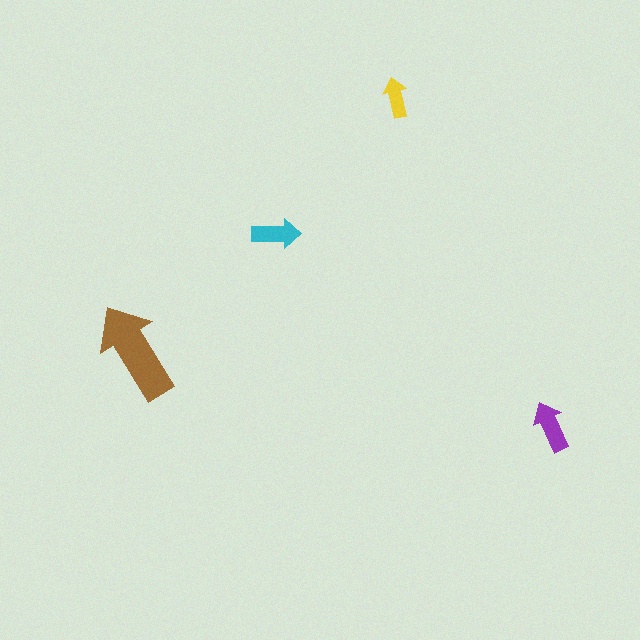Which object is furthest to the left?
The brown arrow is leftmost.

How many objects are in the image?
There are 4 objects in the image.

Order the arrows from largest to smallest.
the brown one, the purple one, the cyan one, the yellow one.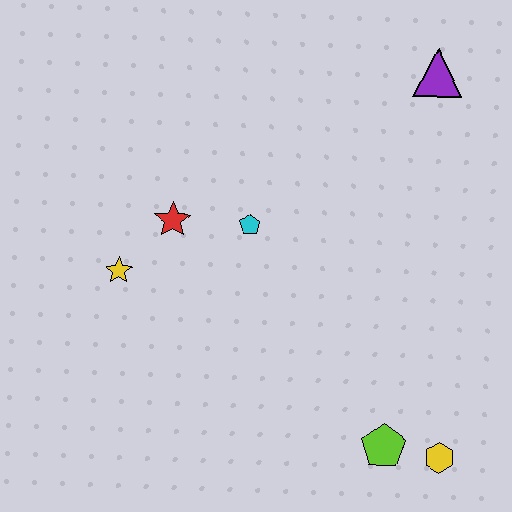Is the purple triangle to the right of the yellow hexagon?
No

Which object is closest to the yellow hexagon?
The lime pentagon is closest to the yellow hexagon.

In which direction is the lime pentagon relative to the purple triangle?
The lime pentagon is below the purple triangle.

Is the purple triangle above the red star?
Yes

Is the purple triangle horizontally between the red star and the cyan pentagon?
No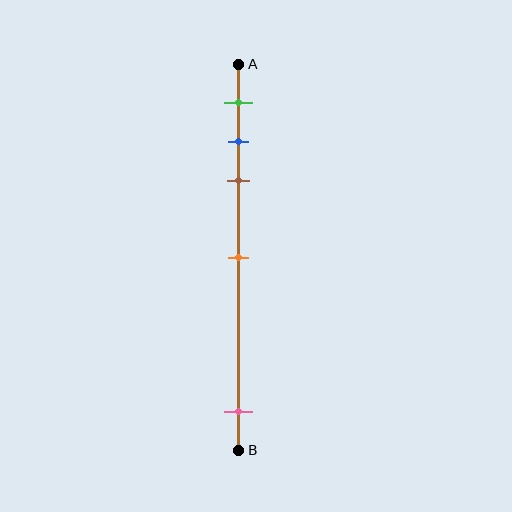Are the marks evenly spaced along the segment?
No, the marks are not evenly spaced.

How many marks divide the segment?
There are 5 marks dividing the segment.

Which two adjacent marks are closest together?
The blue and brown marks are the closest adjacent pair.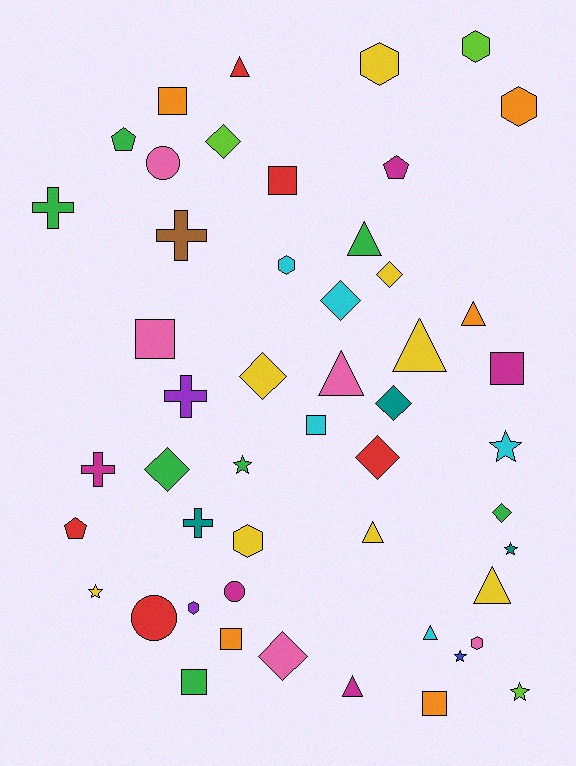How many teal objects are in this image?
There are 3 teal objects.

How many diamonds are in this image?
There are 9 diamonds.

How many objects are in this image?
There are 50 objects.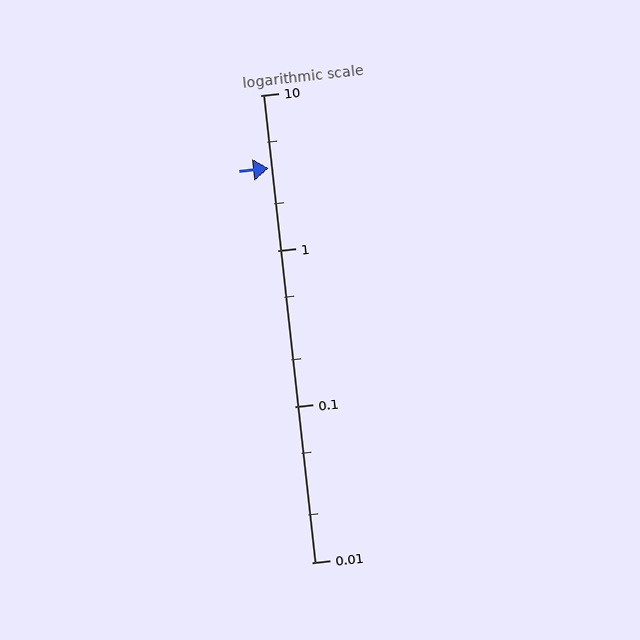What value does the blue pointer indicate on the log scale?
The pointer indicates approximately 3.4.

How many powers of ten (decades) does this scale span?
The scale spans 3 decades, from 0.01 to 10.